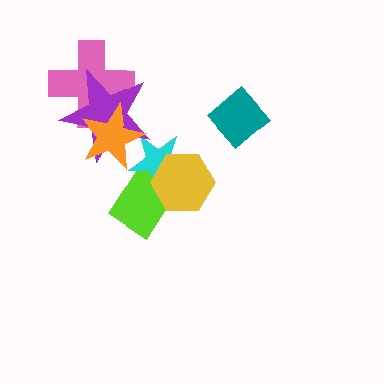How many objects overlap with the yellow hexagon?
2 objects overlap with the yellow hexagon.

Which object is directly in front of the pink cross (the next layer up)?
The purple star is directly in front of the pink cross.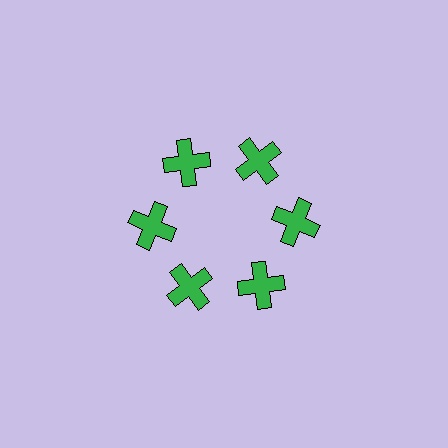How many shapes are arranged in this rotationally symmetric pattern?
There are 6 shapes, arranged in 6 groups of 1.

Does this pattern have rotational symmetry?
Yes, this pattern has 6-fold rotational symmetry. It looks the same after rotating 60 degrees around the center.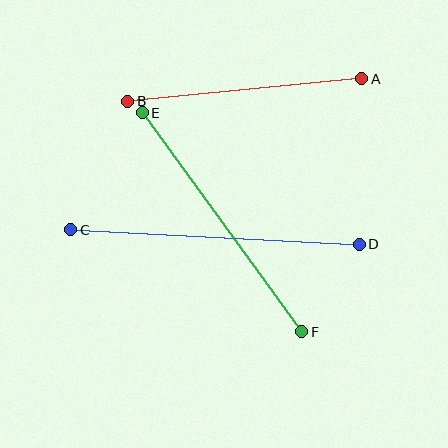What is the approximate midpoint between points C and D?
The midpoint is at approximately (215, 237) pixels.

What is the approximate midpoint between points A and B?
The midpoint is at approximately (245, 90) pixels.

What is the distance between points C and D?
The distance is approximately 289 pixels.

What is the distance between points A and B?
The distance is approximately 235 pixels.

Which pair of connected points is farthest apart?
Points C and D are farthest apart.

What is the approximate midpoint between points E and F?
The midpoint is at approximately (222, 222) pixels.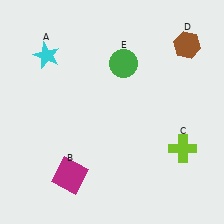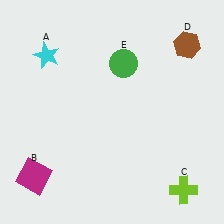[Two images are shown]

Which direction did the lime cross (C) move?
The lime cross (C) moved down.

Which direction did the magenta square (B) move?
The magenta square (B) moved left.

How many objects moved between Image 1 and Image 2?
2 objects moved between the two images.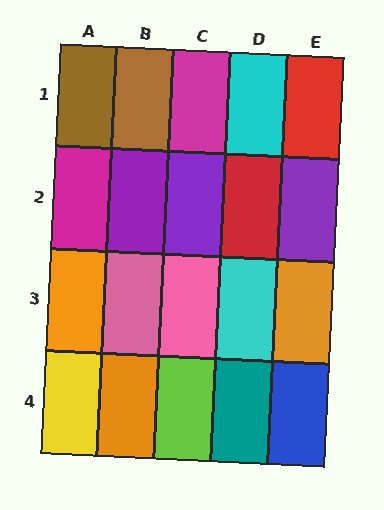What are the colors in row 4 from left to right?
Yellow, orange, lime, teal, blue.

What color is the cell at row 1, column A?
Brown.